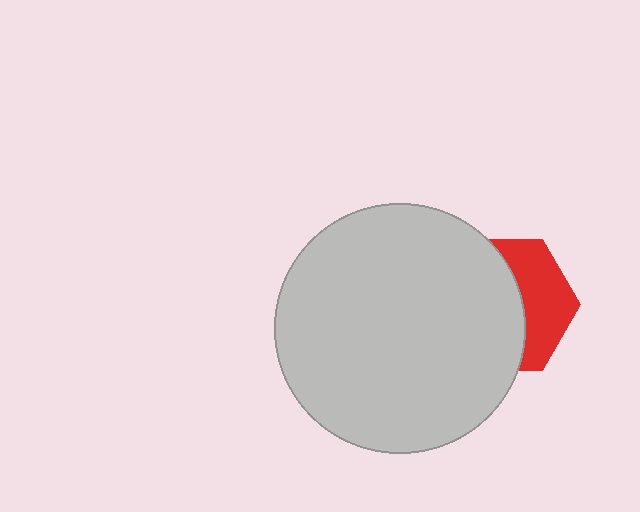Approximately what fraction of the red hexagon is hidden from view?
Roughly 61% of the red hexagon is hidden behind the light gray circle.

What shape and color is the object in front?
The object in front is a light gray circle.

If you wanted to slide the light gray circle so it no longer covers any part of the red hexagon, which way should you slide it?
Slide it left — that is the most direct way to separate the two shapes.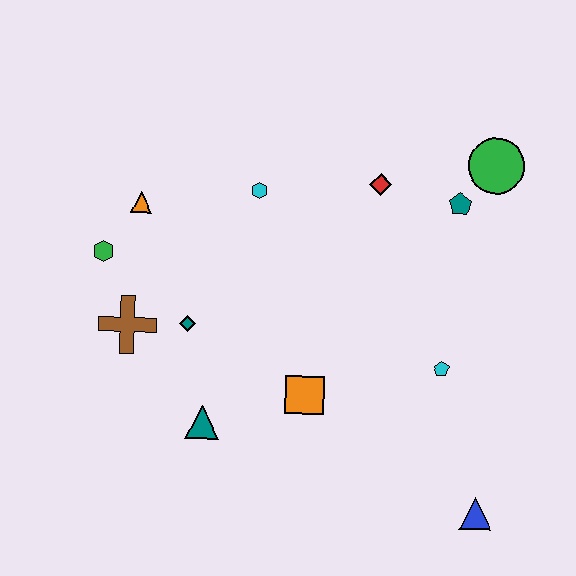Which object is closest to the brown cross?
The teal diamond is closest to the brown cross.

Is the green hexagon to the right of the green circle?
No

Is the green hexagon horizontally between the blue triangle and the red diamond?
No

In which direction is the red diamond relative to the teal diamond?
The red diamond is to the right of the teal diamond.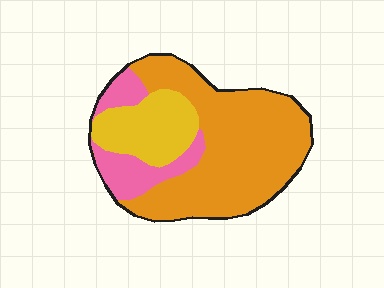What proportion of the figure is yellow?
Yellow takes up between a sixth and a third of the figure.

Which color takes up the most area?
Orange, at roughly 60%.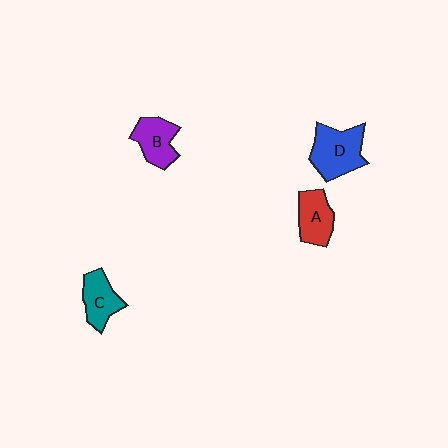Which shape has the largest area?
Shape D (blue).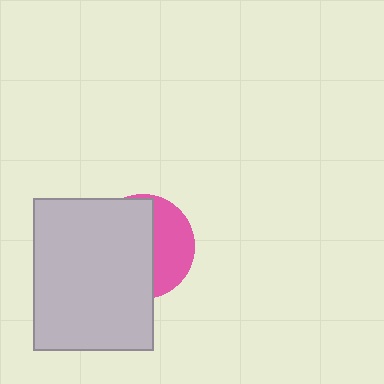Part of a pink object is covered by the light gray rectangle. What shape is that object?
It is a circle.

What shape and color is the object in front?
The object in front is a light gray rectangle.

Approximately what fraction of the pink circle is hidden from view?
Roughly 62% of the pink circle is hidden behind the light gray rectangle.